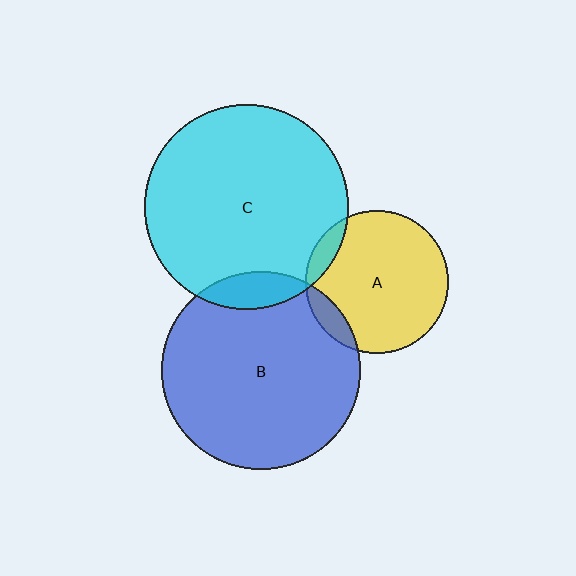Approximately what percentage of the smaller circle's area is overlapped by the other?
Approximately 10%.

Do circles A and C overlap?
Yes.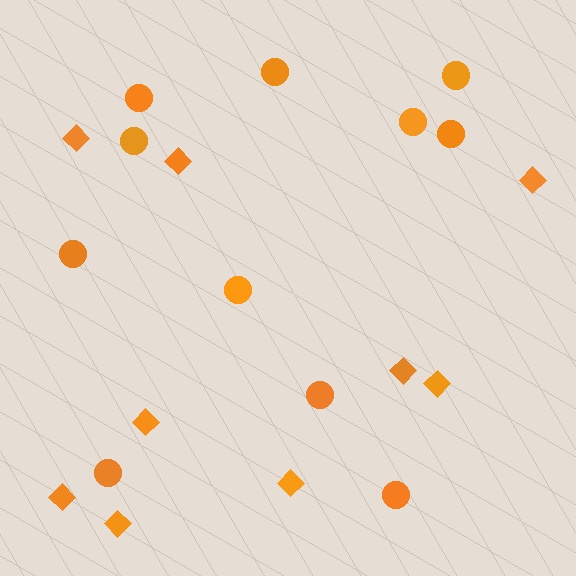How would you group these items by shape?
There are 2 groups: one group of circles (11) and one group of diamonds (9).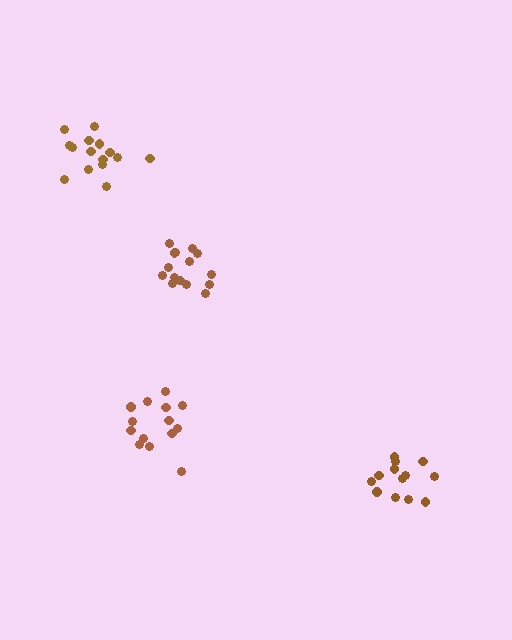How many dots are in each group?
Group 1: 15 dots, Group 2: 15 dots, Group 3: 14 dots, Group 4: 13 dots (57 total).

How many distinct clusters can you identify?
There are 4 distinct clusters.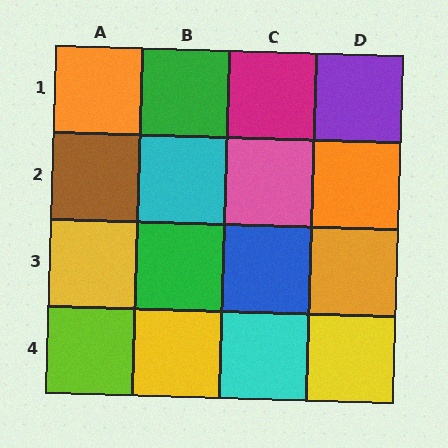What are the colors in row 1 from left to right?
Orange, green, magenta, purple.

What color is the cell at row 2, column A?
Brown.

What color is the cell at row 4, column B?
Yellow.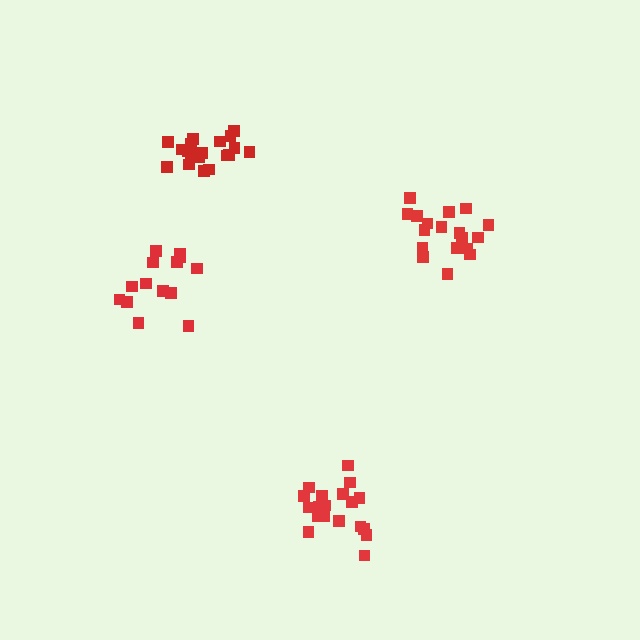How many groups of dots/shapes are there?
There are 4 groups.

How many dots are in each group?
Group 1: 14 dots, Group 2: 20 dots, Group 3: 20 dots, Group 4: 18 dots (72 total).